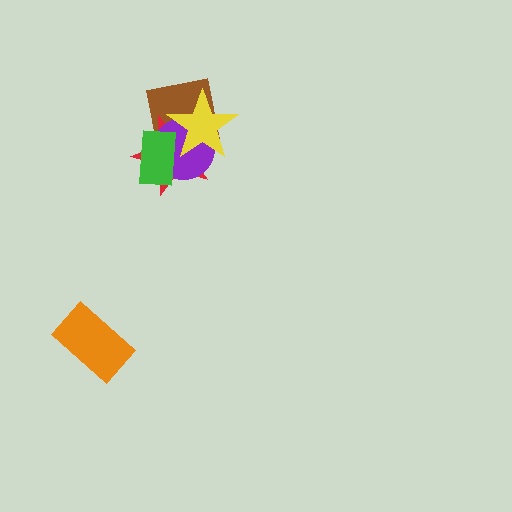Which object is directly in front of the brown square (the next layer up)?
The red star is directly in front of the brown square.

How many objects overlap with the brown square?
4 objects overlap with the brown square.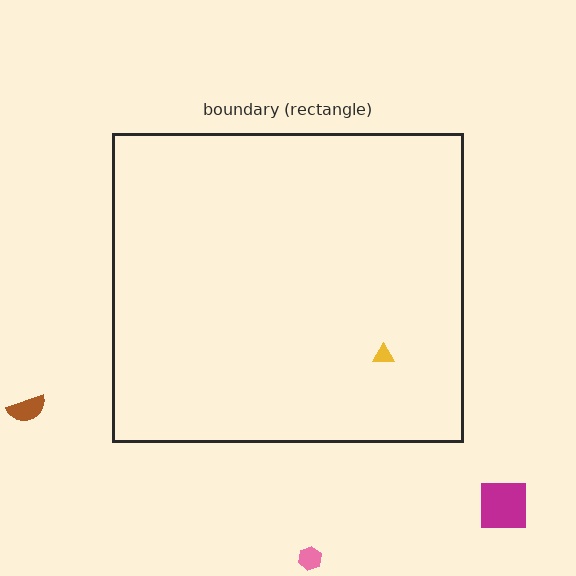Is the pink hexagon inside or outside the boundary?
Outside.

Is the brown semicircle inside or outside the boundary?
Outside.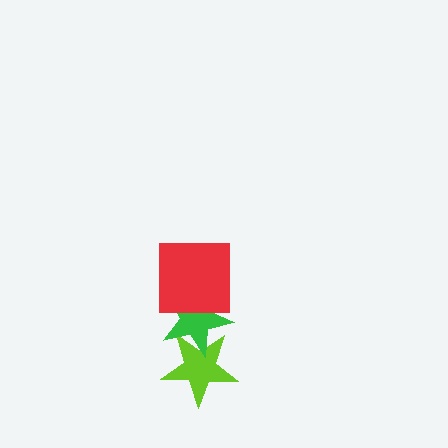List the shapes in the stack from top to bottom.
From top to bottom: the red square, the green star, the lime star.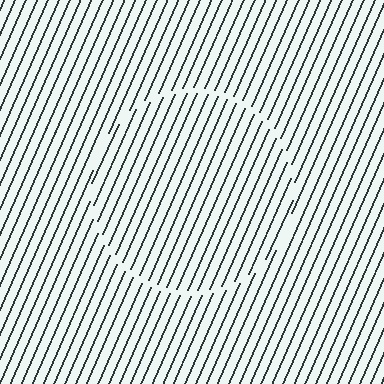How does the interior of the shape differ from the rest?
The interior of the shape contains the same grating, shifted by half a period — the contour is defined by the phase discontinuity where line-ends from the inner and outer gratings abut.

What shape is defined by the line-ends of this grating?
An illusory circle. The interior of the shape contains the same grating, shifted by half a period — the contour is defined by the phase discontinuity where line-ends from the inner and outer gratings abut.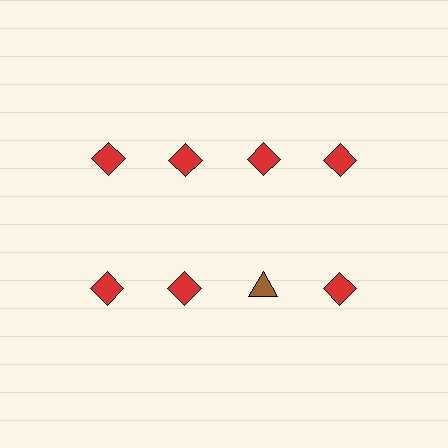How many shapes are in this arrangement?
There are 8 shapes arranged in a grid pattern.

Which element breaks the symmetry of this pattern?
The brown triangle in the second row, center column breaks the symmetry. All other shapes are red diamonds.